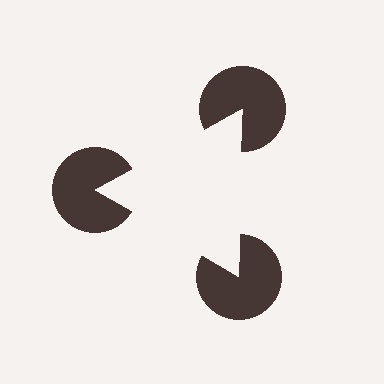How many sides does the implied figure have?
3 sides.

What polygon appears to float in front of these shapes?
An illusory triangle — its edges are inferred from the aligned wedge cuts in the pac-man discs, not physically drawn.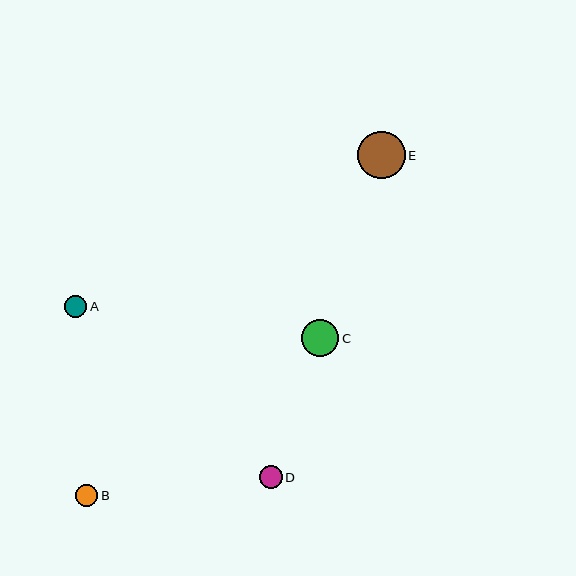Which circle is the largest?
Circle E is the largest with a size of approximately 47 pixels.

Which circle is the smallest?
Circle A is the smallest with a size of approximately 22 pixels.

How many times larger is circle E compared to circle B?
Circle E is approximately 2.1 times the size of circle B.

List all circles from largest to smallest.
From largest to smallest: E, C, D, B, A.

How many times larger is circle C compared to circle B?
Circle C is approximately 1.6 times the size of circle B.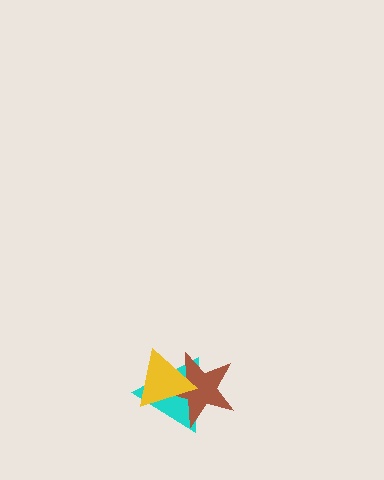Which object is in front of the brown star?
The yellow triangle is in front of the brown star.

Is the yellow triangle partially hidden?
No, no other shape covers it.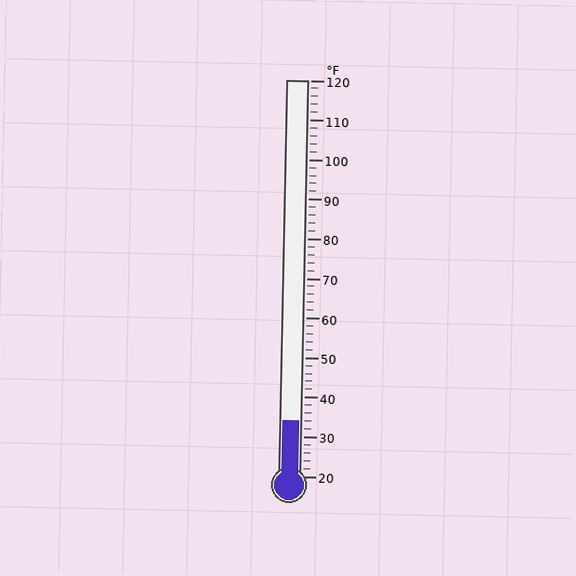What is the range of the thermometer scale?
The thermometer scale ranges from 20°F to 120°F.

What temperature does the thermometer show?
The thermometer shows approximately 34°F.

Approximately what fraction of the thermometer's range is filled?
The thermometer is filled to approximately 15% of its range.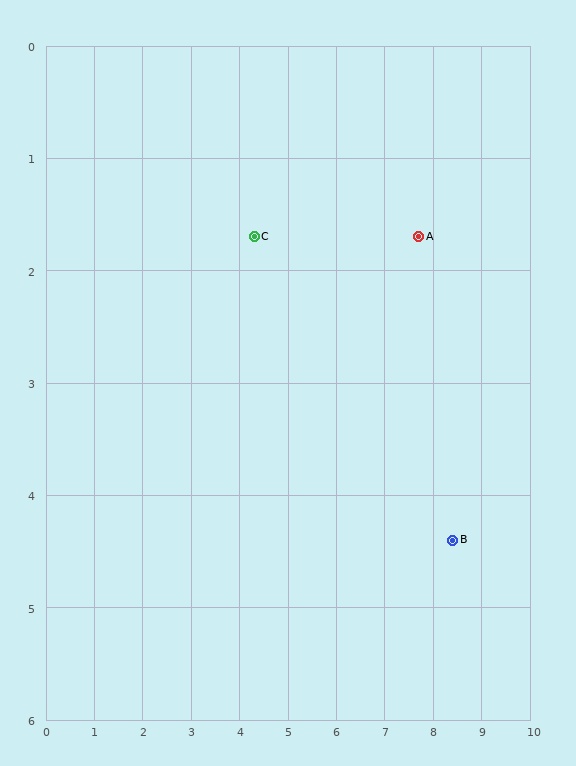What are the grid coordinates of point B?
Point B is at approximately (8.4, 4.4).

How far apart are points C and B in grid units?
Points C and B are about 4.9 grid units apart.